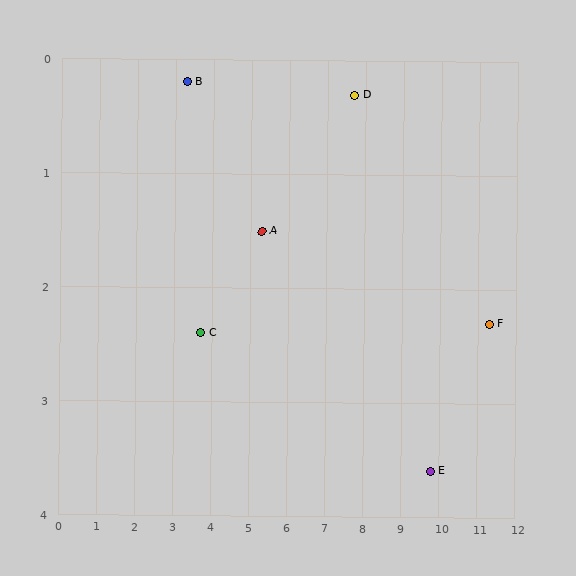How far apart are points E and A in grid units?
Points E and A are about 5.0 grid units apart.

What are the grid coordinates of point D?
Point D is at approximately (7.7, 0.3).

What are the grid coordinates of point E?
Point E is at approximately (9.8, 3.6).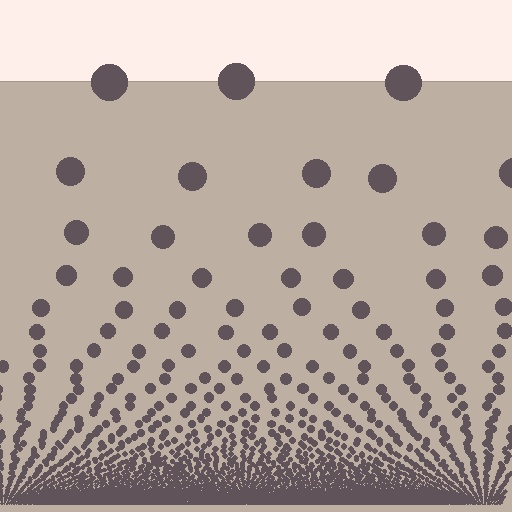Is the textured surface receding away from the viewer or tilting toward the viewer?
The surface appears to tilt toward the viewer. Texture elements get larger and sparser toward the top.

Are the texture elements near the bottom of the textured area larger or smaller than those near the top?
Smaller. The gradient is inverted — elements near the bottom are smaller and denser.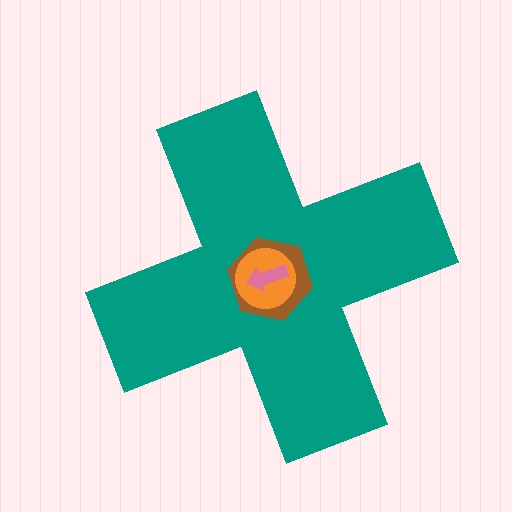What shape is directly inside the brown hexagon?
The orange circle.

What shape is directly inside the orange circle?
The pink arrow.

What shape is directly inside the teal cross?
The brown hexagon.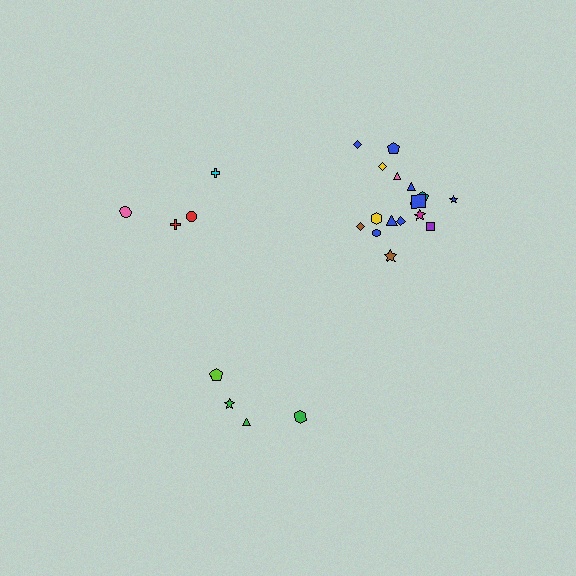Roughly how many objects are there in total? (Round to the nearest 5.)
Roughly 25 objects in total.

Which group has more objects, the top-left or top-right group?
The top-right group.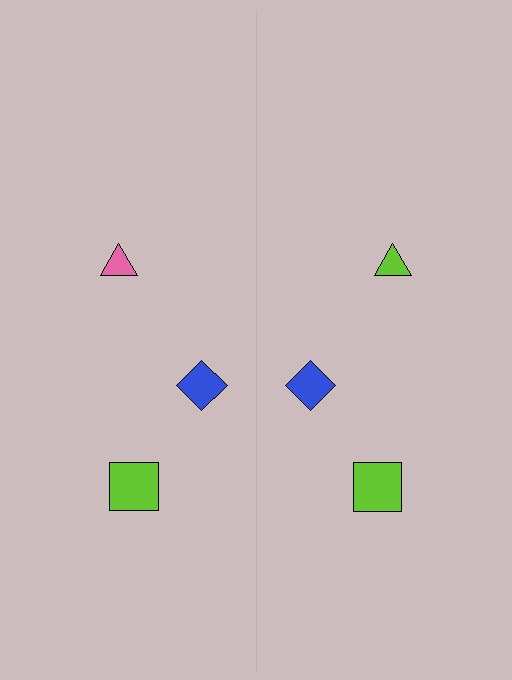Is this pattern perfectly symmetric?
No, the pattern is not perfectly symmetric. The lime triangle on the right side breaks the symmetry — its mirror counterpart is pink.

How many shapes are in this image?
There are 6 shapes in this image.